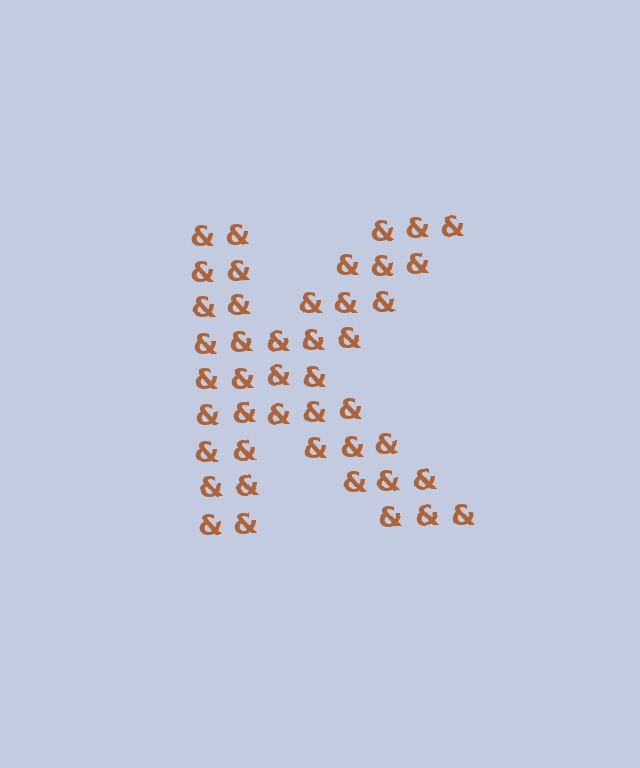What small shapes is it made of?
It is made of small ampersands.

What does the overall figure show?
The overall figure shows the letter K.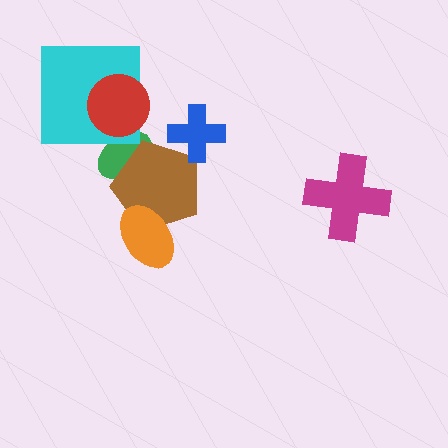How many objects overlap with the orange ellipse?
1 object overlaps with the orange ellipse.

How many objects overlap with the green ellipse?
3 objects overlap with the green ellipse.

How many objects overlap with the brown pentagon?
3 objects overlap with the brown pentagon.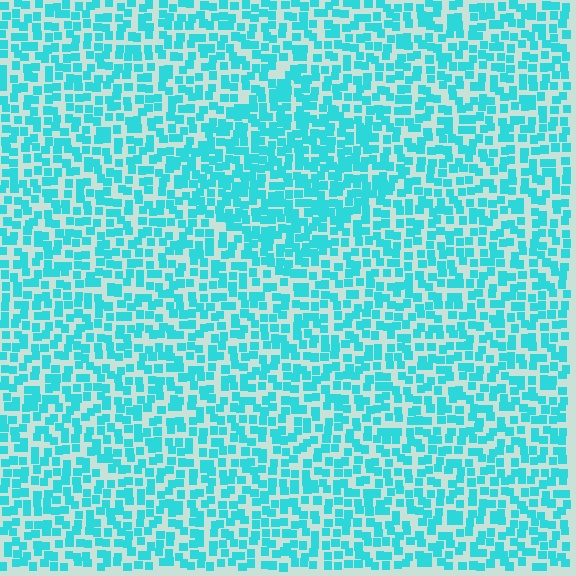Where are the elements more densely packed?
The elements are more densely packed inside the diamond boundary.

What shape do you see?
I see a diamond.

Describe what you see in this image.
The image contains small cyan elements arranged at two different densities. A diamond-shaped region is visible where the elements are more densely packed than the surrounding area.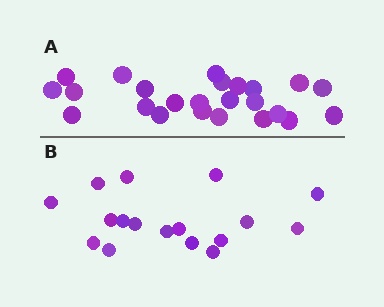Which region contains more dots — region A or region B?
Region A (the top region) has more dots.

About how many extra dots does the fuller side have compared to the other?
Region A has roughly 8 or so more dots than region B.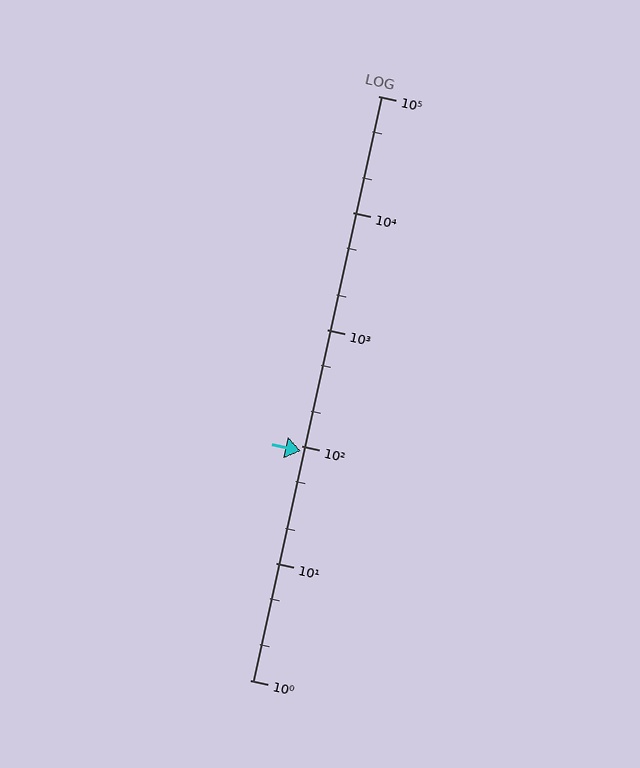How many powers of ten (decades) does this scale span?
The scale spans 5 decades, from 1 to 100000.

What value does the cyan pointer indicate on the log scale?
The pointer indicates approximately 91.